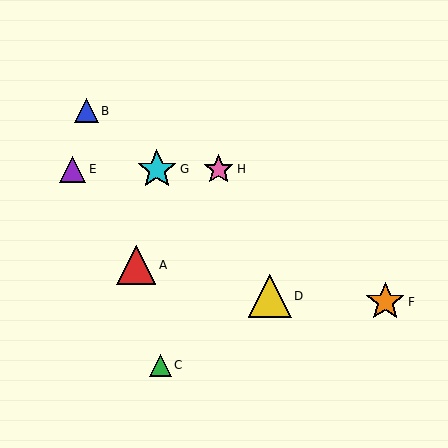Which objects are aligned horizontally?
Objects E, G, H are aligned horizontally.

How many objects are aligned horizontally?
3 objects (E, G, H) are aligned horizontally.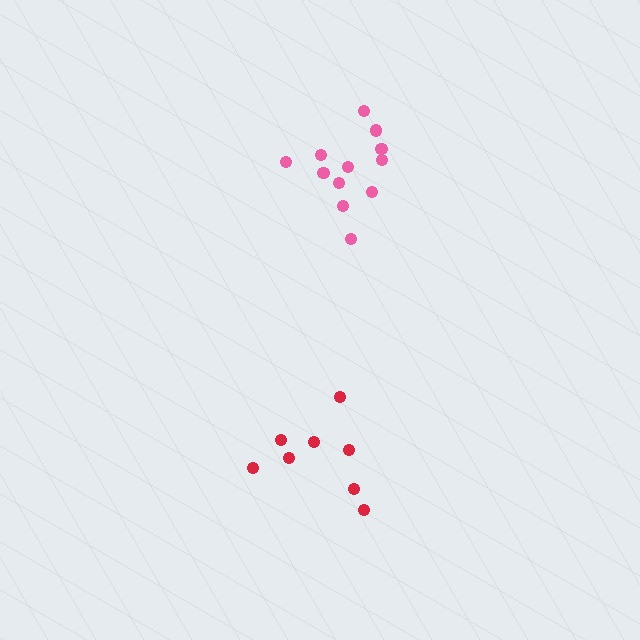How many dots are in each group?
Group 1: 12 dots, Group 2: 8 dots (20 total).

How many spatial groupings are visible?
There are 2 spatial groupings.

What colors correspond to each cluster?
The clusters are colored: pink, red.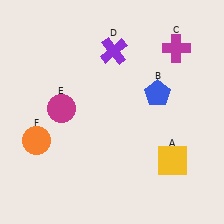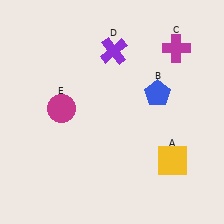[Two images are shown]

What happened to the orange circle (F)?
The orange circle (F) was removed in Image 2. It was in the bottom-left area of Image 1.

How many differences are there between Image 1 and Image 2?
There is 1 difference between the two images.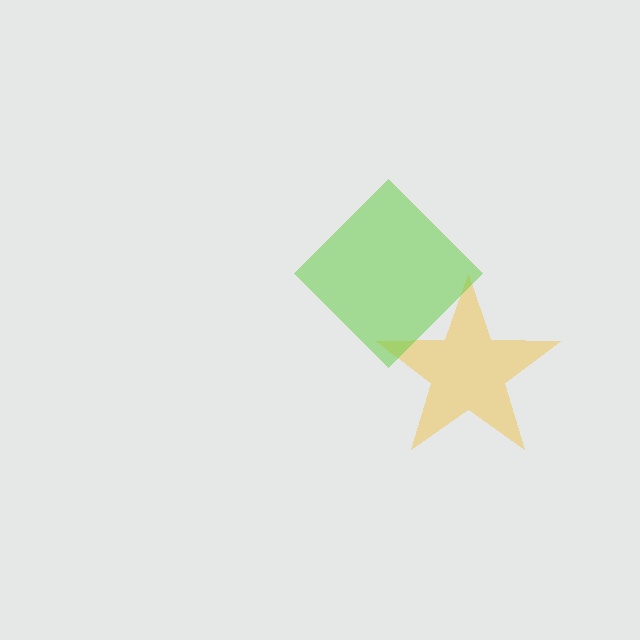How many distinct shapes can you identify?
There are 2 distinct shapes: a yellow star, a lime diamond.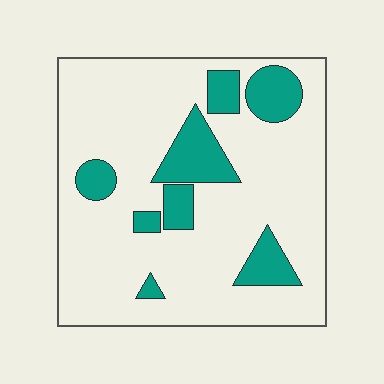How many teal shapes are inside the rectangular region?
8.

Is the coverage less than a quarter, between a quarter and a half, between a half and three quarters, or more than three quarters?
Less than a quarter.